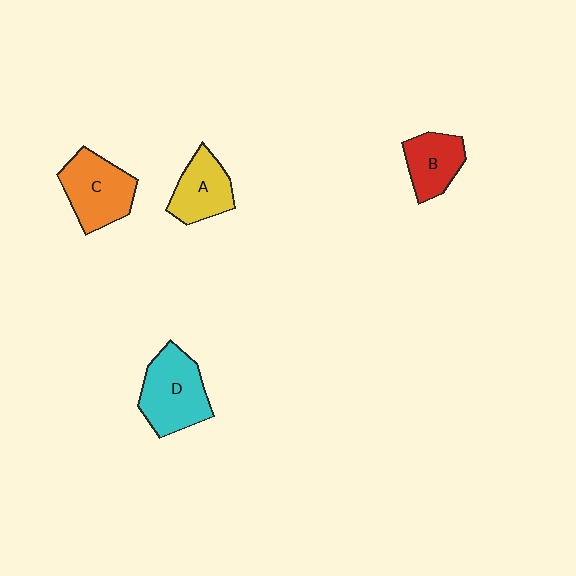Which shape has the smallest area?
Shape B (red).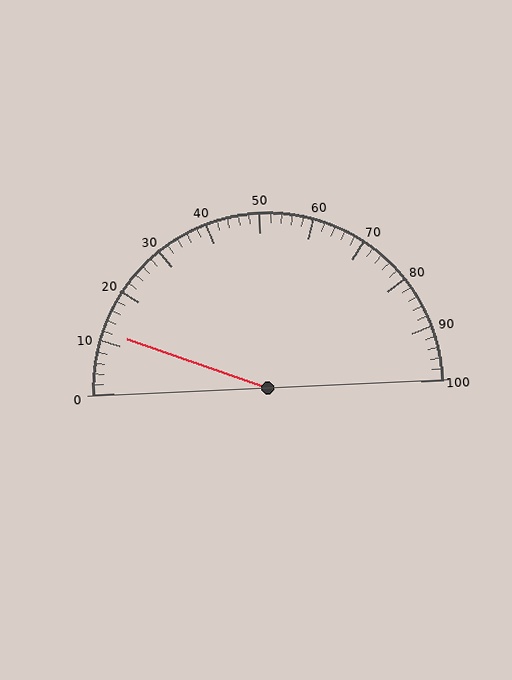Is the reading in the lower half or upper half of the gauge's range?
The reading is in the lower half of the range (0 to 100).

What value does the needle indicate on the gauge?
The needle indicates approximately 12.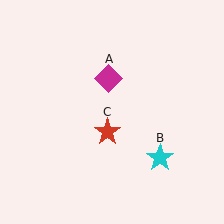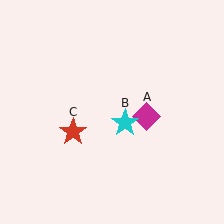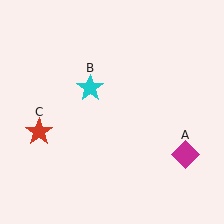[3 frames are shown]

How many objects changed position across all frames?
3 objects changed position: magenta diamond (object A), cyan star (object B), red star (object C).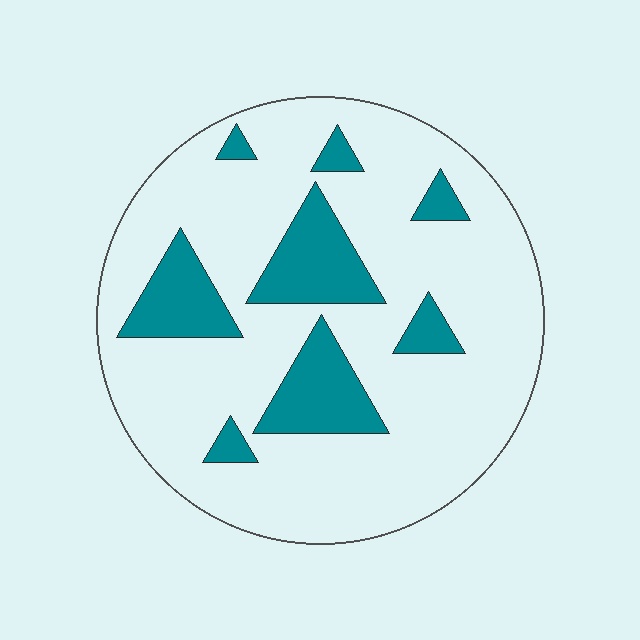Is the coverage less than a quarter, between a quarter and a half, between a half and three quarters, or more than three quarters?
Less than a quarter.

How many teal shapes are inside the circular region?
8.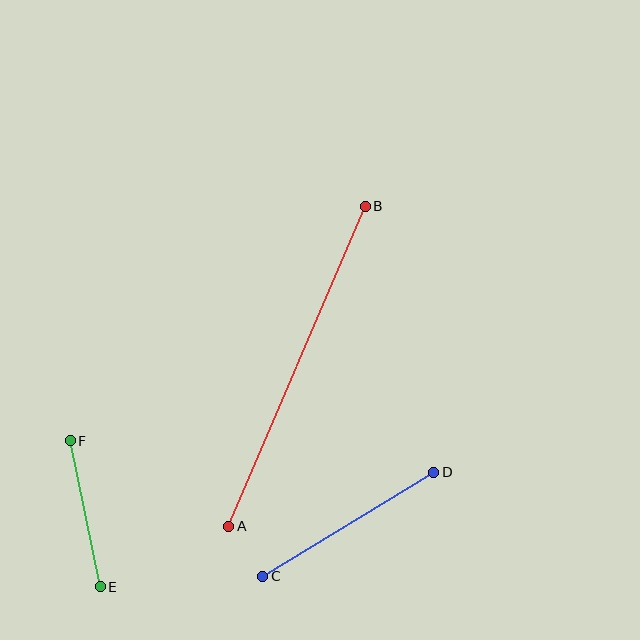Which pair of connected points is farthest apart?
Points A and B are farthest apart.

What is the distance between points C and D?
The distance is approximately 200 pixels.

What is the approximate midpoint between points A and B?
The midpoint is at approximately (297, 366) pixels.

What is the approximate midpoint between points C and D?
The midpoint is at approximately (348, 524) pixels.